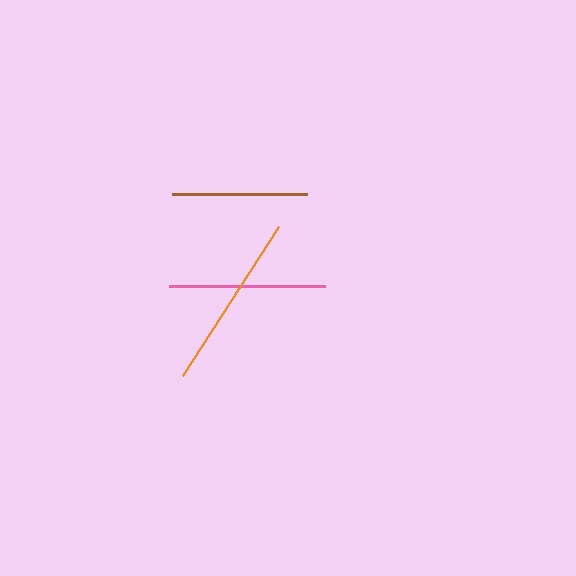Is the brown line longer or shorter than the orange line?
The orange line is longer than the brown line.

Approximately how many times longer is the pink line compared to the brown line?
The pink line is approximately 1.2 times the length of the brown line.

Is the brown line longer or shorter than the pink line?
The pink line is longer than the brown line.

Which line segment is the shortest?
The brown line is the shortest at approximately 135 pixels.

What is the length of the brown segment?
The brown segment is approximately 135 pixels long.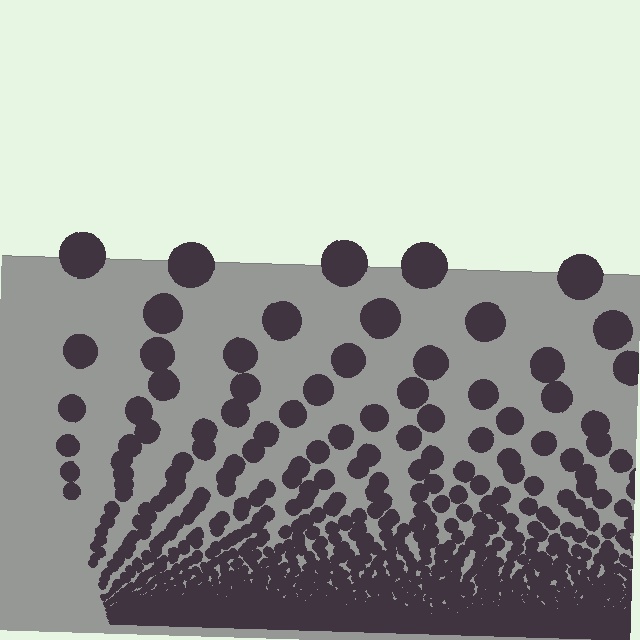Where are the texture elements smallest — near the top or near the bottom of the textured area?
Near the bottom.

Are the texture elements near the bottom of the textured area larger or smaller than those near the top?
Smaller. The gradient is inverted — elements near the bottom are smaller and denser.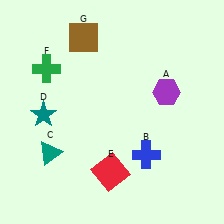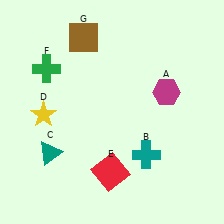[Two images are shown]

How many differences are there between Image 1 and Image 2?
There are 3 differences between the two images.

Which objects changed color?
A changed from purple to magenta. B changed from blue to teal. D changed from teal to yellow.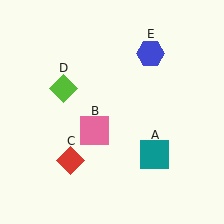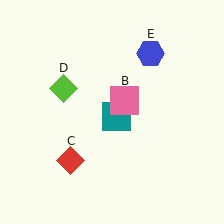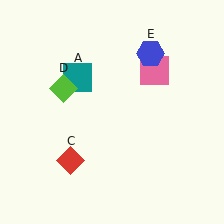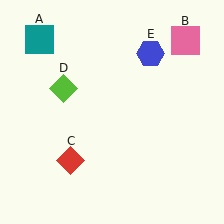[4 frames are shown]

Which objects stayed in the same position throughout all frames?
Red diamond (object C) and lime diamond (object D) and blue hexagon (object E) remained stationary.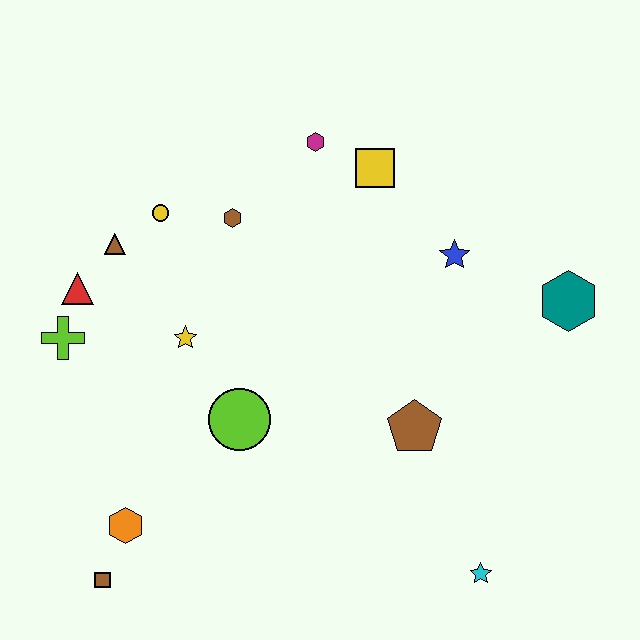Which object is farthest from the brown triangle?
The cyan star is farthest from the brown triangle.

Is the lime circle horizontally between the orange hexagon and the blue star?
Yes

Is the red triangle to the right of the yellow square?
No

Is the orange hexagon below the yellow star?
Yes